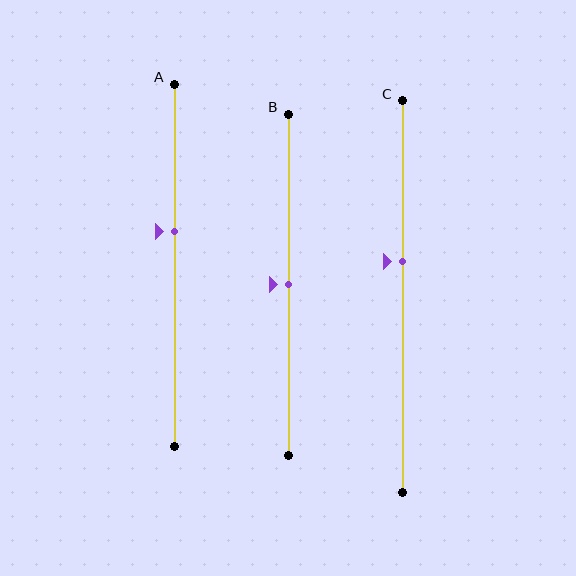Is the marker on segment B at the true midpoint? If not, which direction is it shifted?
Yes, the marker on segment B is at the true midpoint.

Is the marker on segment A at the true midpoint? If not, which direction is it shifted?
No, the marker on segment A is shifted upward by about 9% of the segment length.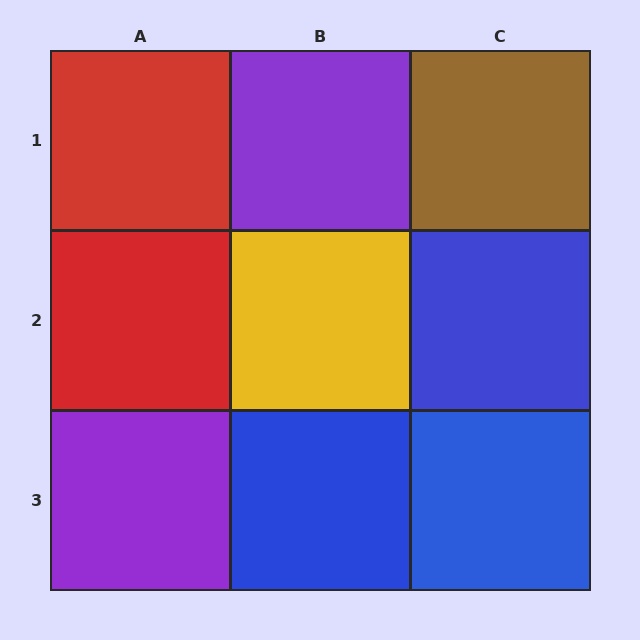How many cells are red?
2 cells are red.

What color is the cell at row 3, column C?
Blue.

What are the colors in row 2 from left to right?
Red, yellow, blue.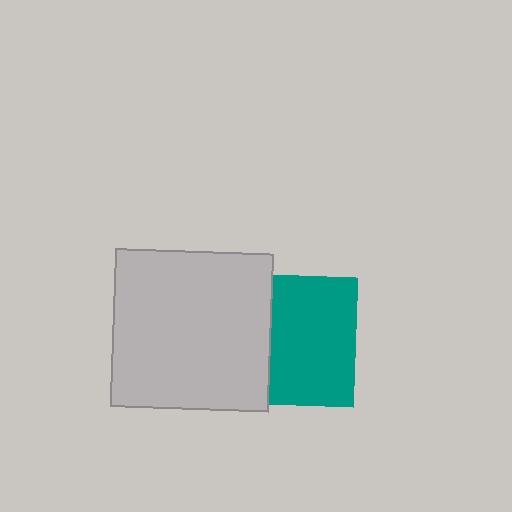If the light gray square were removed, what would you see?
You would see the complete teal square.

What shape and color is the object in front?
The object in front is a light gray square.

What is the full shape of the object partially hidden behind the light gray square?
The partially hidden object is a teal square.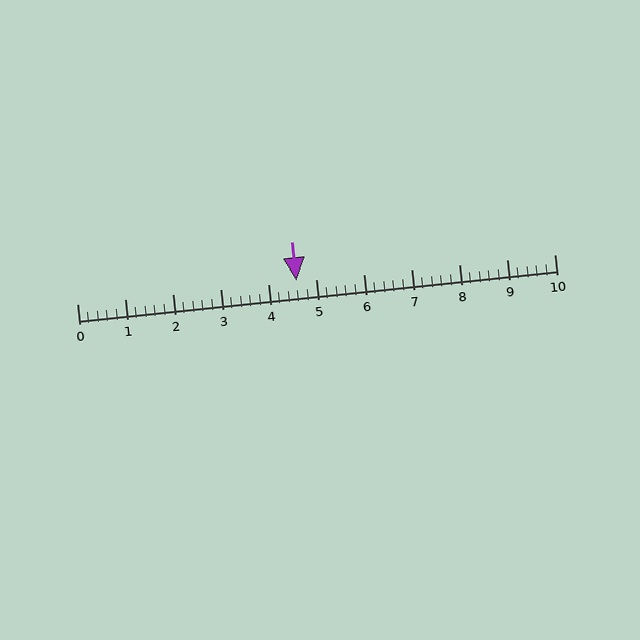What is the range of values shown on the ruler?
The ruler shows values from 0 to 10.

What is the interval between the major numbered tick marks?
The major tick marks are spaced 1 units apart.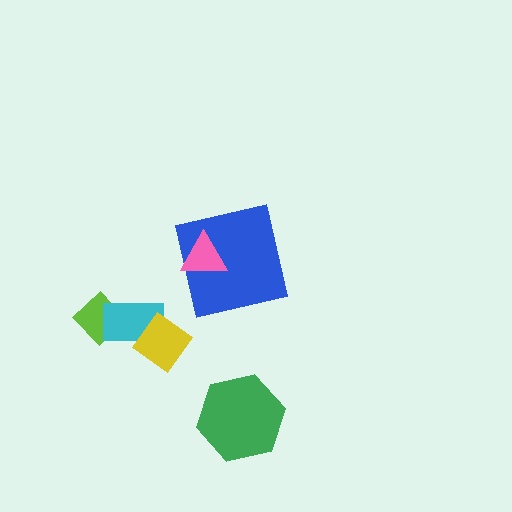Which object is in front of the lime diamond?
The cyan rectangle is in front of the lime diamond.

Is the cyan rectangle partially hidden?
Yes, it is partially covered by another shape.